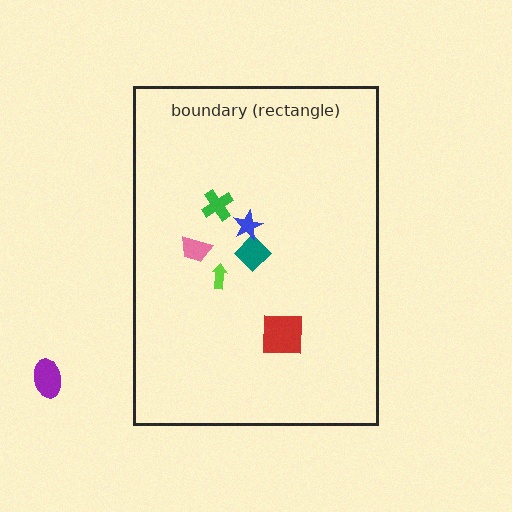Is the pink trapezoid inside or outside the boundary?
Inside.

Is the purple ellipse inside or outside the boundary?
Outside.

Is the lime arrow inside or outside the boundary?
Inside.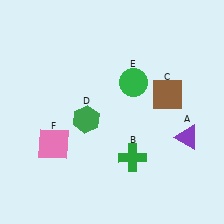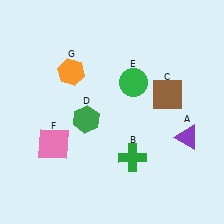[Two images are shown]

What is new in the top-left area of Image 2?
An orange hexagon (G) was added in the top-left area of Image 2.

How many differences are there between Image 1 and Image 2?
There is 1 difference between the two images.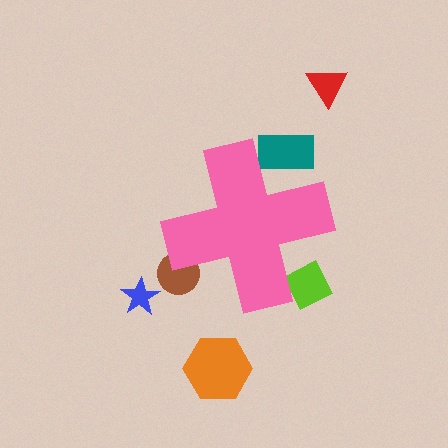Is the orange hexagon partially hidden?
No, the orange hexagon is fully visible.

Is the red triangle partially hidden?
No, the red triangle is fully visible.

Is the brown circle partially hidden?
Yes, the brown circle is partially hidden behind the pink cross.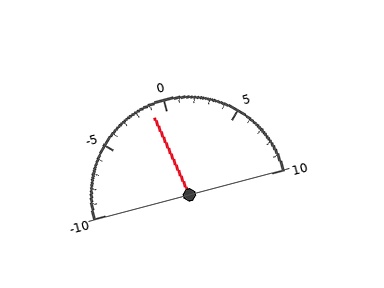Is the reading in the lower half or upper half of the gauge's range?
The reading is in the lower half of the range (-10 to 10).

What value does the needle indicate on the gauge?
The needle indicates approximately -1.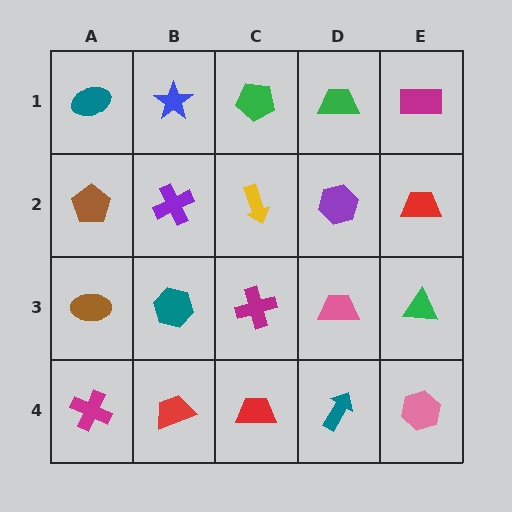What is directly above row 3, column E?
A red trapezoid.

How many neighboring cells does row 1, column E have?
2.